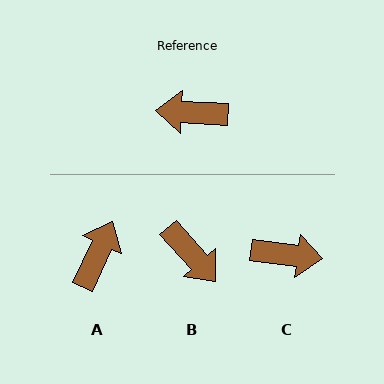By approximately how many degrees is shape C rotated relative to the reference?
Approximately 176 degrees counter-clockwise.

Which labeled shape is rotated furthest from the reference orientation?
C, about 176 degrees away.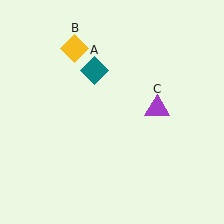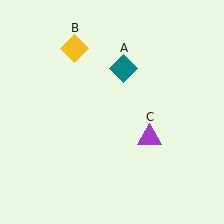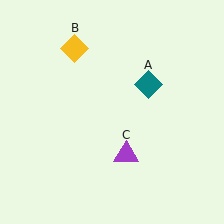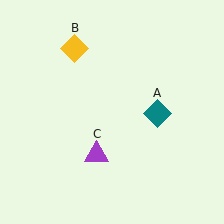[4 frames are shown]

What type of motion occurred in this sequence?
The teal diamond (object A), purple triangle (object C) rotated clockwise around the center of the scene.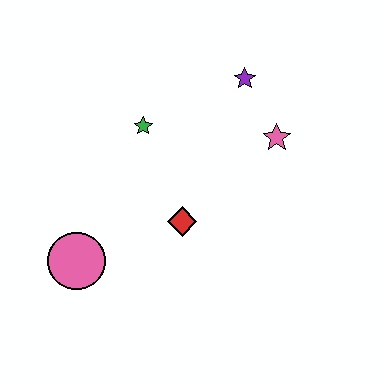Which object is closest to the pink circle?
The red diamond is closest to the pink circle.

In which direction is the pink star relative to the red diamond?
The pink star is to the right of the red diamond.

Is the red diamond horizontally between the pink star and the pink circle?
Yes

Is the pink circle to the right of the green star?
No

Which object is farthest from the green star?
The pink circle is farthest from the green star.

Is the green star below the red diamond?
No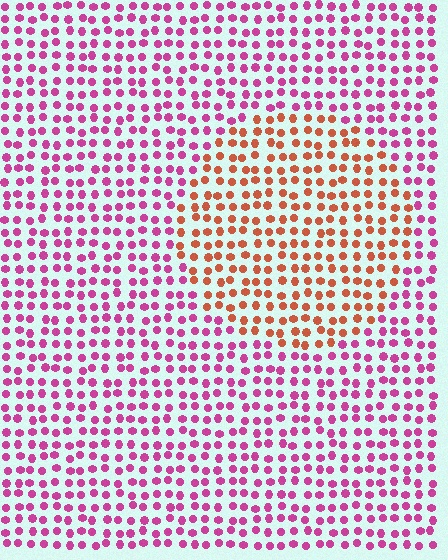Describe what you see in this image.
The image is filled with small magenta elements in a uniform arrangement. A circle-shaped region is visible where the elements are tinted to a slightly different hue, forming a subtle color boundary.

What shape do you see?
I see a circle.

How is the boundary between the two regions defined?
The boundary is defined purely by a slight shift in hue (about 51 degrees). Spacing, size, and orientation are identical on both sides.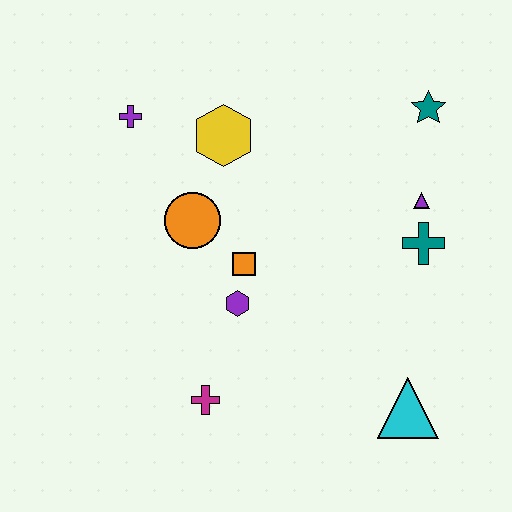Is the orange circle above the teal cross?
Yes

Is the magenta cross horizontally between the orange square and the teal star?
No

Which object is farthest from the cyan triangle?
The purple cross is farthest from the cyan triangle.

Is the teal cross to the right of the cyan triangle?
Yes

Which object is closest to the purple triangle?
The teal cross is closest to the purple triangle.